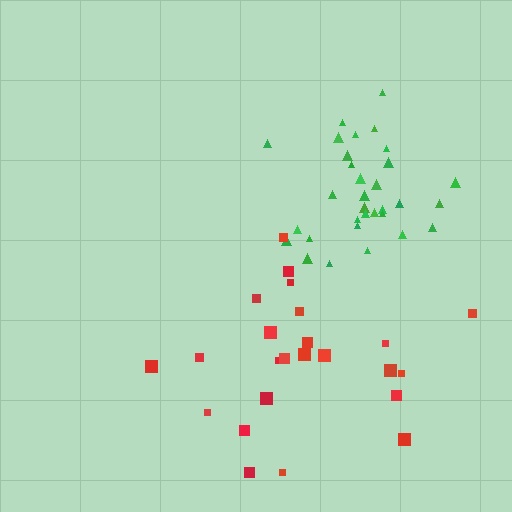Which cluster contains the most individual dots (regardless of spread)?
Green (32).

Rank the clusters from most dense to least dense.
green, red.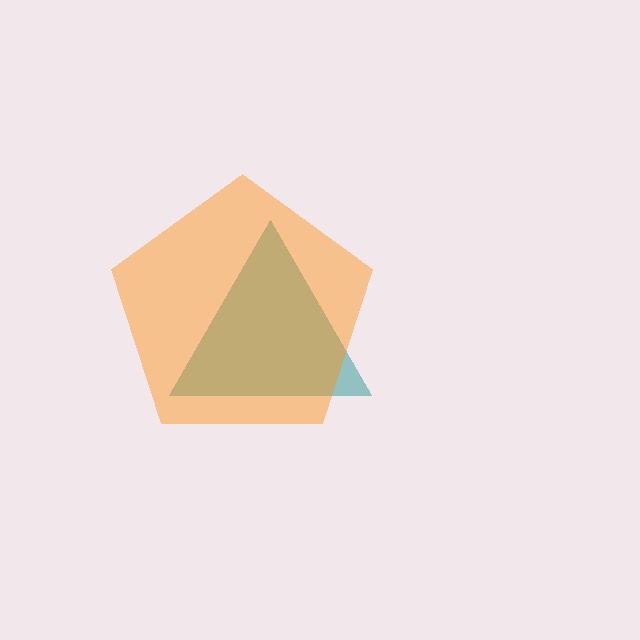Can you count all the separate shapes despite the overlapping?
Yes, there are 2 separate shapes.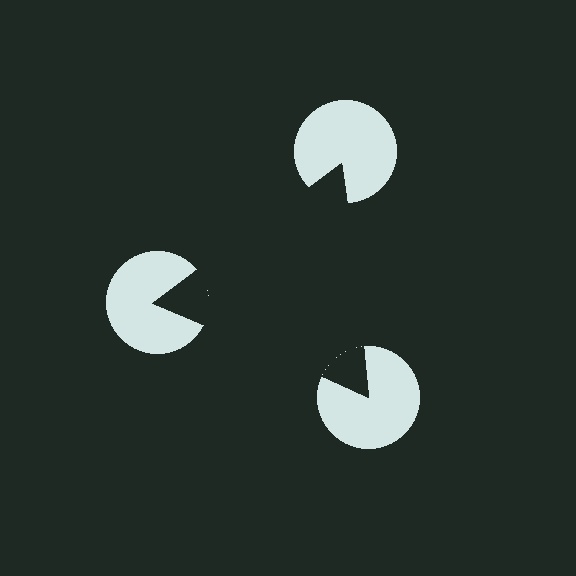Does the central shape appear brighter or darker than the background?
It typically appears slightly darker than the background, even though no actual brightness change is drawn.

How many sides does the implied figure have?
3 sides.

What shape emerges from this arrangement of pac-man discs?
An illusory triangle — its edges are inferred from the aligned wedge cuts in the pac-man discs, not physically drawn.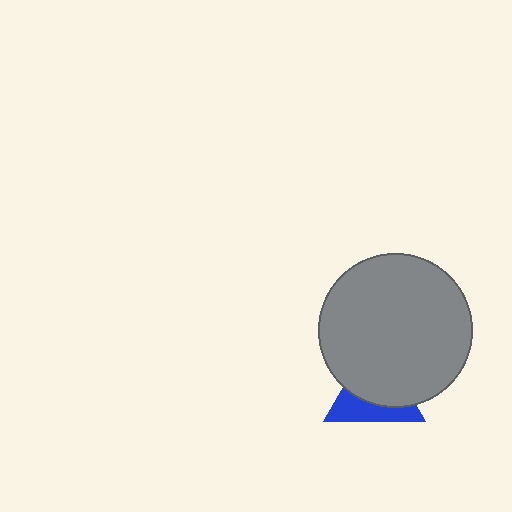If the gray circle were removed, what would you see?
You would see the complete blue triangle.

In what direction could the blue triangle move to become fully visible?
The blue triangle could move down. That would shift it out from behind the gray circle entirely.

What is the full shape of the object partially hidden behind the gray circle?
The partially hidden object is a blue triangle.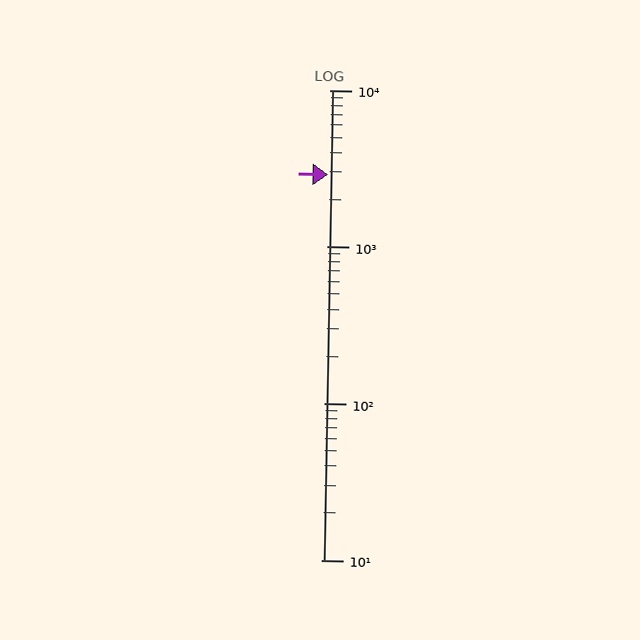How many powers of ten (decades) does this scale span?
The scale spans 3 decades, from 10 to 10000.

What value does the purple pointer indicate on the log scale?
The pointer indicates approximately 2900.